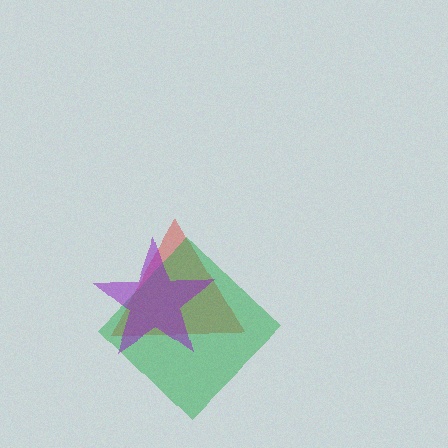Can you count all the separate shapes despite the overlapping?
Yes, there are 3 separate shapes.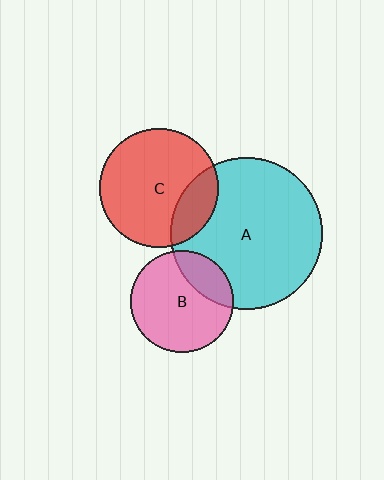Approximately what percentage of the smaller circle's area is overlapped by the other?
Approximately 20%.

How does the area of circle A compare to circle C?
Approximately 1.6 times.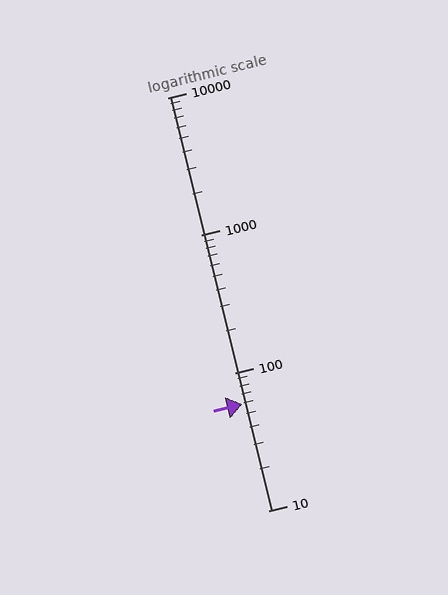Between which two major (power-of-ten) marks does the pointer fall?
The pointer is between 10 and 100.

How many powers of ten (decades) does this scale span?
The scale spans 3 decades, from 10 to 10000.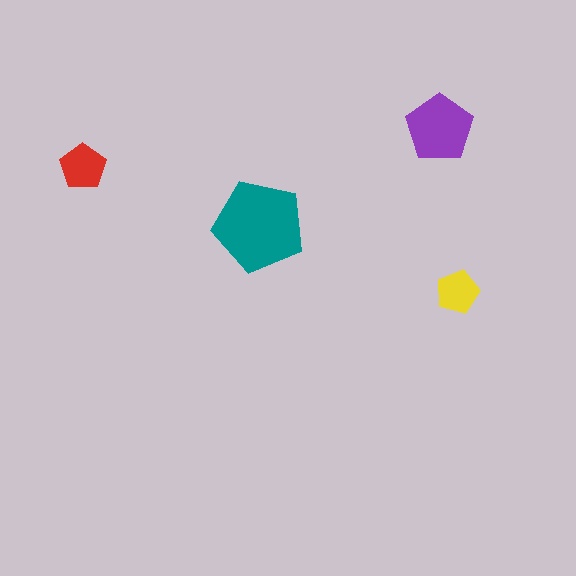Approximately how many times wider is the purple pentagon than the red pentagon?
About 1.5 times wider.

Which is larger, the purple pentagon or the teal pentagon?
The teal one.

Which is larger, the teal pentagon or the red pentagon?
The teal one.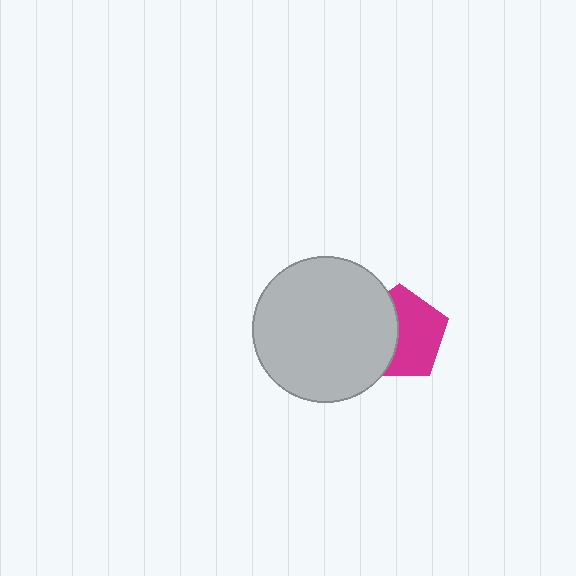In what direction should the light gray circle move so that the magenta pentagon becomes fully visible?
The light gray circle should move left. That is the shortest direction to clear the overlap and leave the magenta pentagon fully visible.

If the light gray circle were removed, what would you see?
You would see the complete magenta pentagon.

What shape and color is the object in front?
The object in front is a light gray circle.